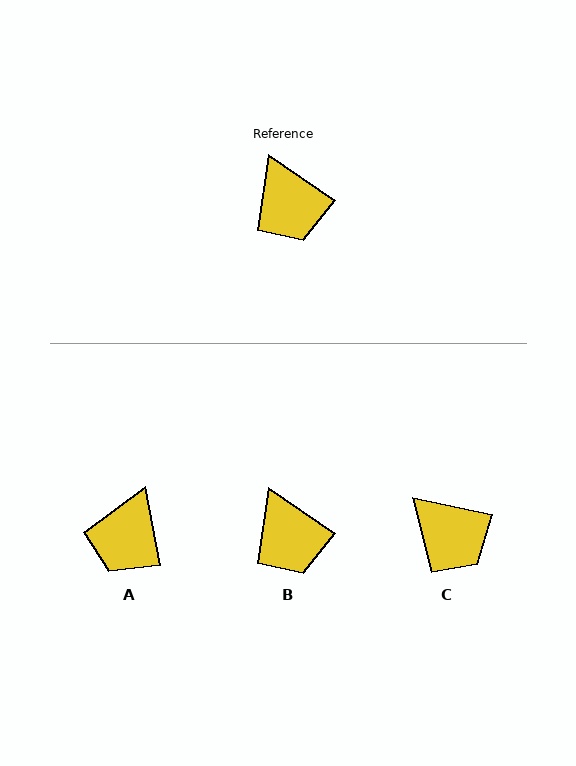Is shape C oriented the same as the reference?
No, it is off by about 22 degrees.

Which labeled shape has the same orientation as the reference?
B.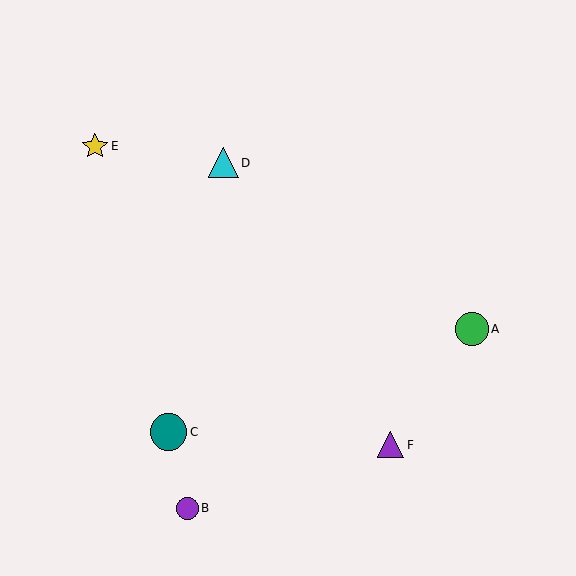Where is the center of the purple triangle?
The center of the purple triangle is at (391, 445).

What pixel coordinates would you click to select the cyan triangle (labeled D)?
Click at (223, 163) to select the cyan triangle D.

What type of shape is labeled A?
Shape A is a green circle.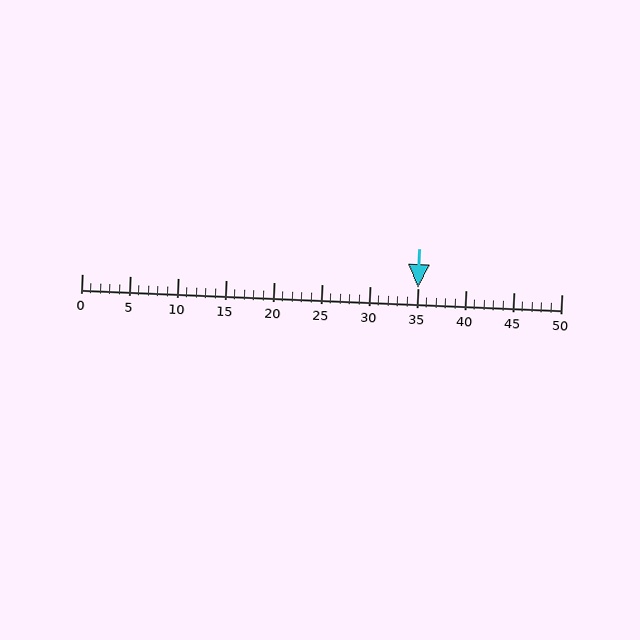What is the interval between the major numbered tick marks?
The major tick marks are spaced 5 units apart.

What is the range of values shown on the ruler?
The ruler shows values from 0 to 50.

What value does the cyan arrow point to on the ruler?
The cyan arrow points to approximately 35.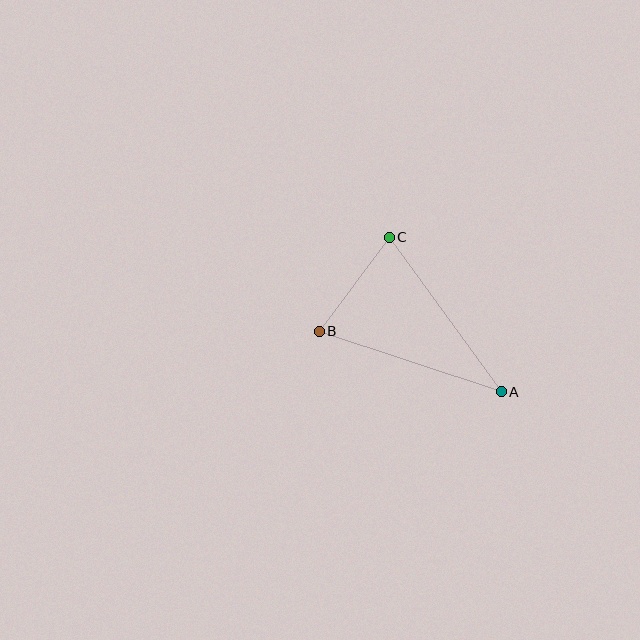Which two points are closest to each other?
Points B and C are closest to each other.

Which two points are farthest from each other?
Points A and B are farthest from each other.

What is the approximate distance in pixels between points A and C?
The distance between A and C is approximately 191 pixels.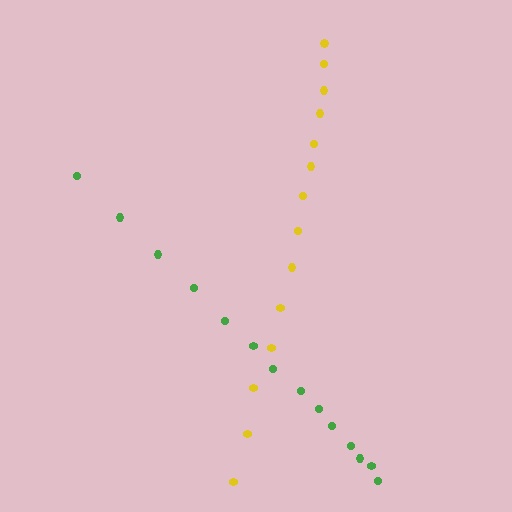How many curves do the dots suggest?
There are 2 distinct paths.